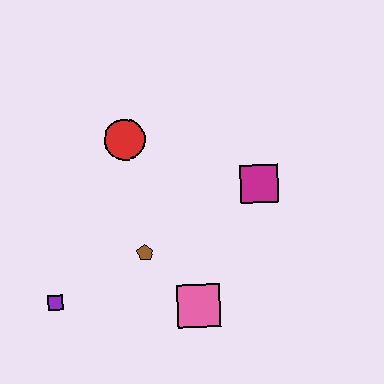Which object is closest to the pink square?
The brown pentagon is closest to the pink square.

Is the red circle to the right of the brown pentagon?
No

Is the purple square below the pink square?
No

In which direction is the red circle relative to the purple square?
The red circle is above the purple square.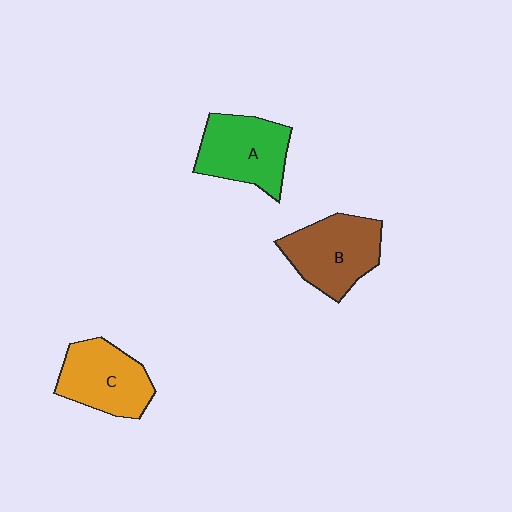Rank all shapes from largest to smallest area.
From largest to smallest: B (brown), A (green), C (orange).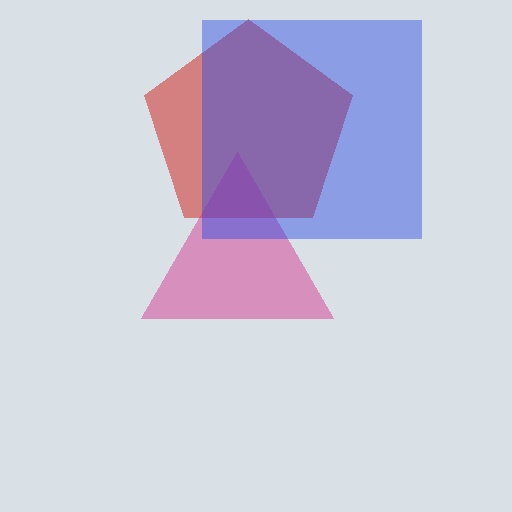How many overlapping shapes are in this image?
There are 3 overlapping shapes in the image.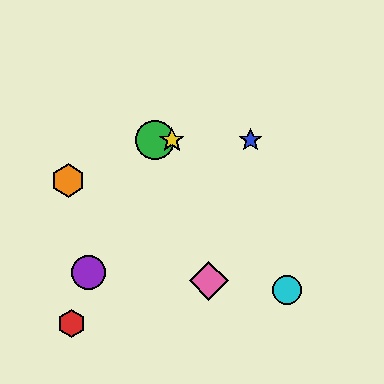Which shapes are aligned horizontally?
The blue star, the green circle, the yellow star are aligned horizontally.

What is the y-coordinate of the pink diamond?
The pink diamond is at y≈281.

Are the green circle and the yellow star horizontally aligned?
Yes, both are at y≈140.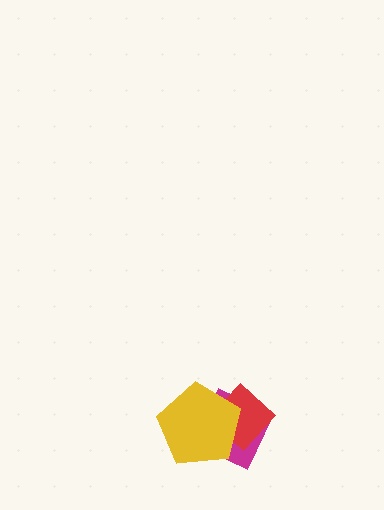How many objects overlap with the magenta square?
2 objects overlap with the magenta square.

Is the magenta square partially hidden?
Yes, it is partially covered by another shape.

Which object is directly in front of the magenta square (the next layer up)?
The red diamond is directly in front of the magenta square.